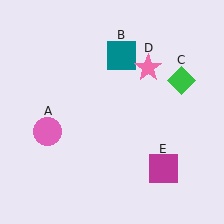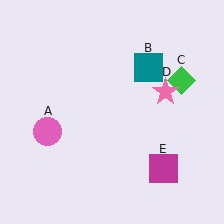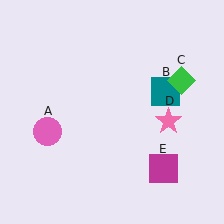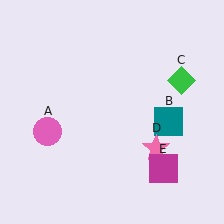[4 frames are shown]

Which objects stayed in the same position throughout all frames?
Pink circle (object A) and green diamond (object C) and magenta square (object E) remained stationary.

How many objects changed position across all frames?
2 objects changed position: teal square (object B), pink star (object D).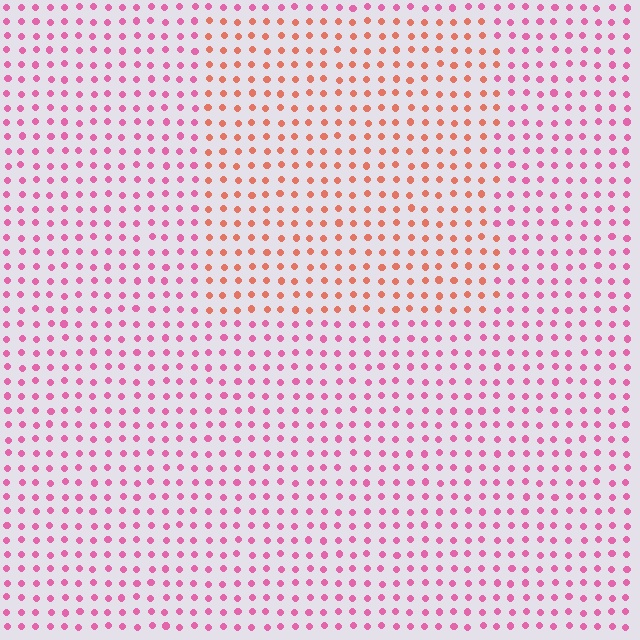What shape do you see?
I see a rectangle.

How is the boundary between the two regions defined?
The boundary is defined purely by a slight shift in hue (about 41 degrees). Spacing, size, and orientation are identical on both sides.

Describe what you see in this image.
The image is filled with small pink elements in a uniform arrangement. A rectangle-shaped region is visible where the elements are tinted to a slightly different hue, forming a subtle color boundary.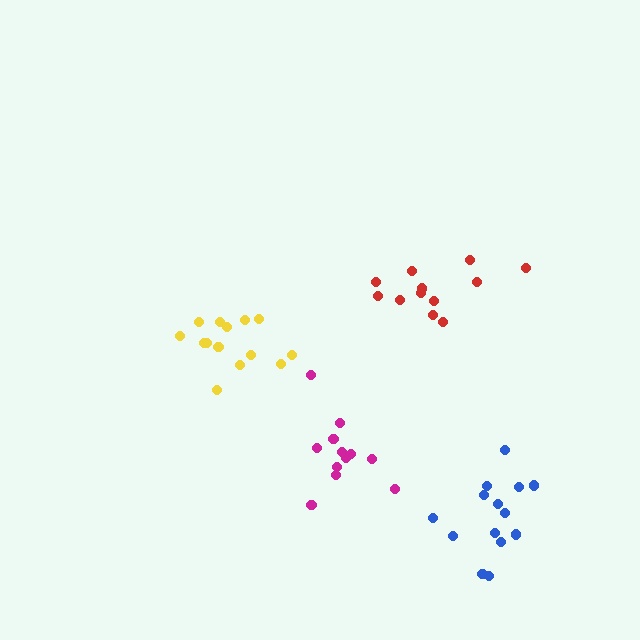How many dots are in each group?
Group 1: 14 dots, Group 2: 14 dots, Group 3: 12 dots, Group 4: 12 dots (52 total).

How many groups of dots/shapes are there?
There are 4 groups.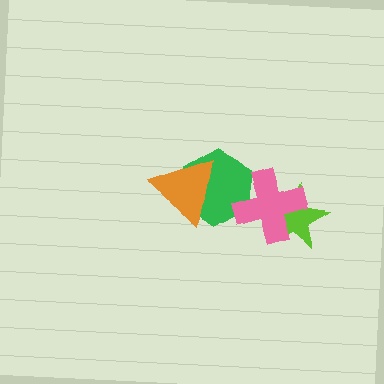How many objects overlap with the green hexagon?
2 objects overlap with the green hexagon.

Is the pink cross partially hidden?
No, no other shape covers it.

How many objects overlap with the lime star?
1 object overlaps with the lime star.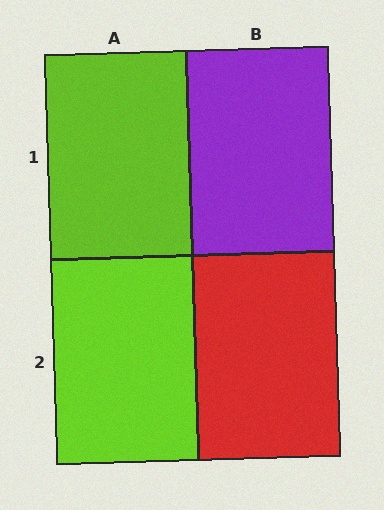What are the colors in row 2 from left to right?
Lime, red.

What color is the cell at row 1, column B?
Purple.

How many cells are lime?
2 cells are lime.